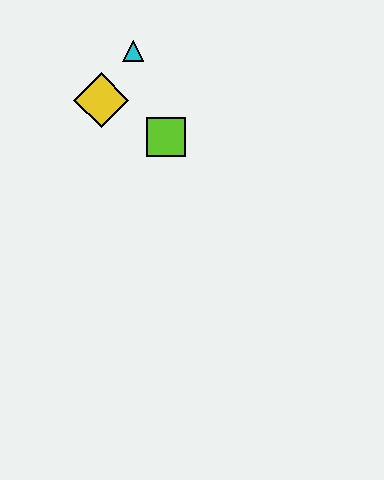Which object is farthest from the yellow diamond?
The lime square is farthest from the yellow diamond.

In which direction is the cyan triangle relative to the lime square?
The cyan triangle is above the lime square.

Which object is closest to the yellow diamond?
The cyan triangle is closest to the yellow diamond.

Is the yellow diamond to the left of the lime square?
Yes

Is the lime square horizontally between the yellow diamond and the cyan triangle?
No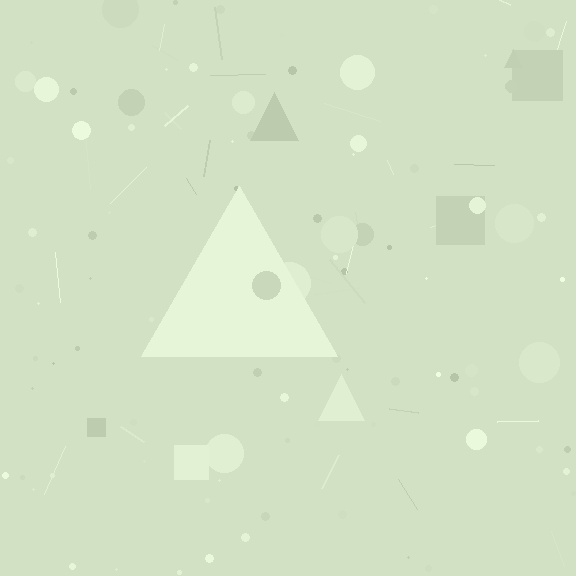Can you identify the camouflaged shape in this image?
The camouflaged shape is a triangle.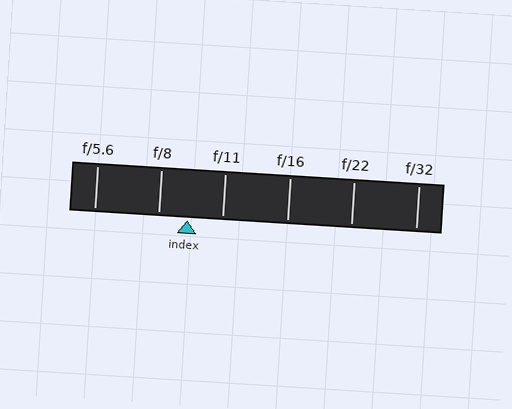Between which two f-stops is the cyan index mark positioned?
The index mark is between f/8 and f/11.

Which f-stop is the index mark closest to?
The index mark is closest to f/8.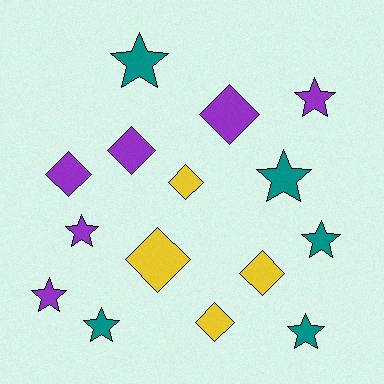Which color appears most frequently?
Purple, with 6 objects.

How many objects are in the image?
There are 15 objects.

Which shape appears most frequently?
Star, with 8 objects.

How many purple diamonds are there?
There are 3 purple diamonds.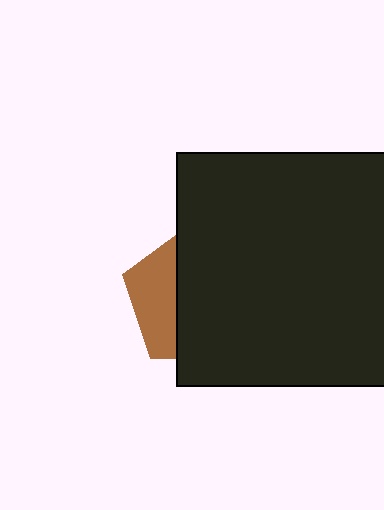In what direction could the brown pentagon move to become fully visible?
The brown pentagon could move left. That would shift it out from behind the black rectangle entirely.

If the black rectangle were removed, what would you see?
You would see the complete brown pentagon.